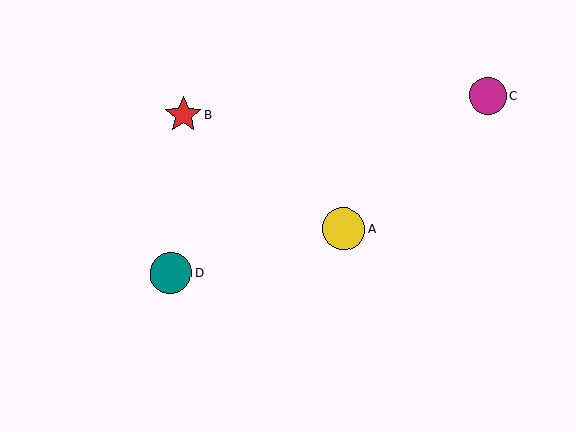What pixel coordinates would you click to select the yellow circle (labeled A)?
Click at (344, 229) to select the yellow circle A.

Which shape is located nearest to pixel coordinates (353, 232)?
The yellow circle (labeled A) at (344, 229) is nearest to that location.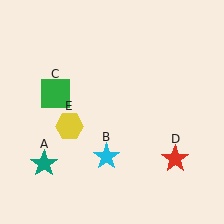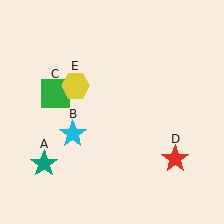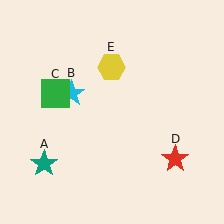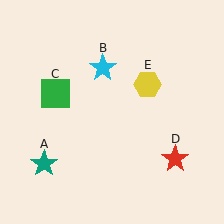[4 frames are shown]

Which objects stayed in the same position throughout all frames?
Teal star (object A) and green square (object C) and red star (object D) remained stationary.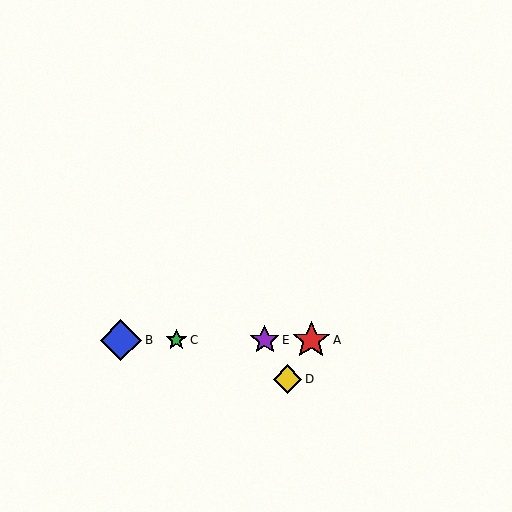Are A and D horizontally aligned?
No, A is at y≈340 and D is at y≈379.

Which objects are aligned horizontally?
Objects A, B, C, E are aligned horizontally.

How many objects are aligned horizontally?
4 objects (A, B, C, E) are aligned horizontally.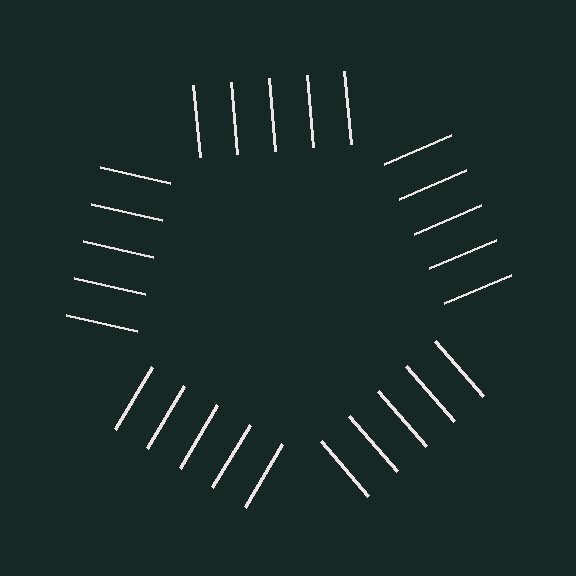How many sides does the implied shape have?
5 sides — the line-ends trace a pentagon.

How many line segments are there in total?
25 — 5 along each of the 5 edges.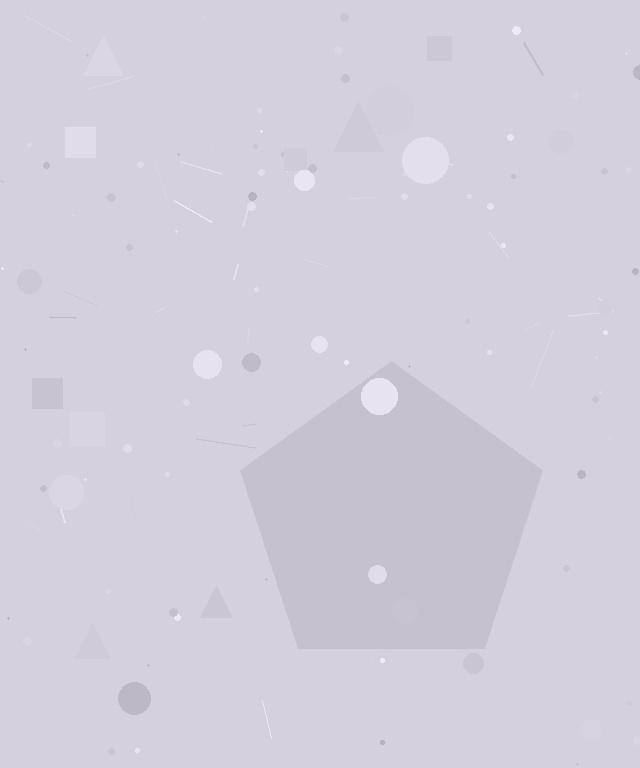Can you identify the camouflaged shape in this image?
The camouflaged shape is a pentagon.